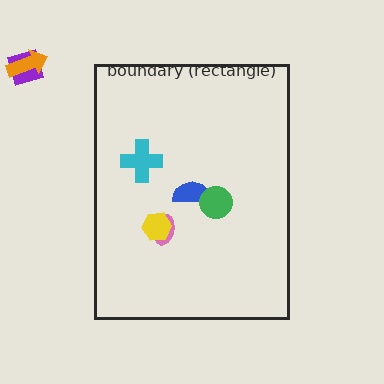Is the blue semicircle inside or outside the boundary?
Inside.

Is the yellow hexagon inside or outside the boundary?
Inside.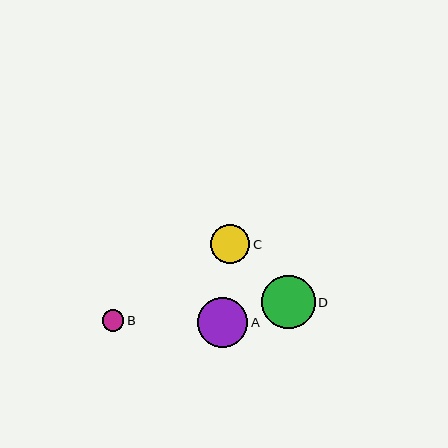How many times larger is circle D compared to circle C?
Circle D is approximately 1.4 times the size of circle C.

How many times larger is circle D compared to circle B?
Circle D is approximately 2.5 times the size of circle B.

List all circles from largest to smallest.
From largest to smallest: D, A, C, B.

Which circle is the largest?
Circle D is the largest with a size of approximately 53 pixels.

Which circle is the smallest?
Circle B is the smallest with a size of approximately 21 pixels.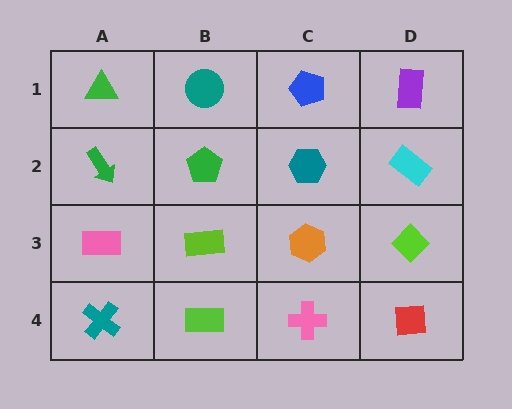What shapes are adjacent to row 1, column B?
A green pentagon (row 2, column B), a green triangle (row 1, column A), a blue pentagon (row 1, column C).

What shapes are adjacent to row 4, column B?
A lime rectangle (row 3, column B), a teal cross (row 4, column A), a pink cross (row 4, column C).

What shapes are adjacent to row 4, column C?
An orange hexagon (row 3, column C), a lime rectangle (row 4, column B), a red square (row 4, column D).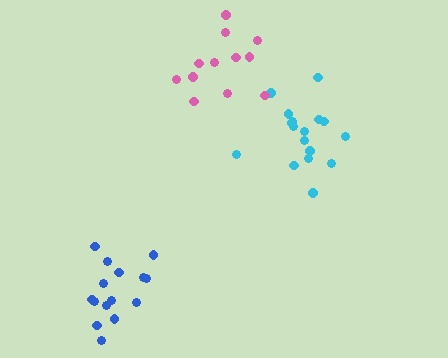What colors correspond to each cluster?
The clusters are colored: cyan, blue, pink.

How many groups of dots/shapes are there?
There are 3 groups.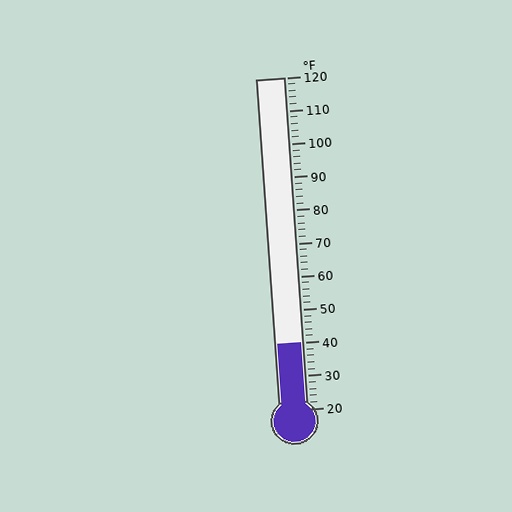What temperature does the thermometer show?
The thermometer shows approximately 40°F.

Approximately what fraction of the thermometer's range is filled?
The thermometer is filled to approximately 20% of its range.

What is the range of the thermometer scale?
The thermometer scale ranges from 20°F to 120°F.